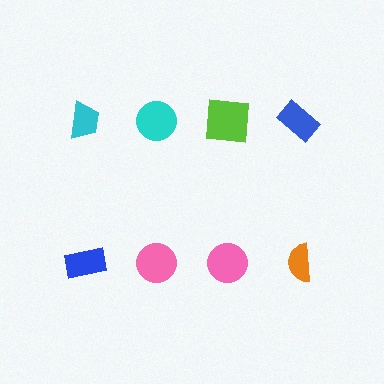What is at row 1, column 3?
A lime square.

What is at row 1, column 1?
A cyan trapezoid.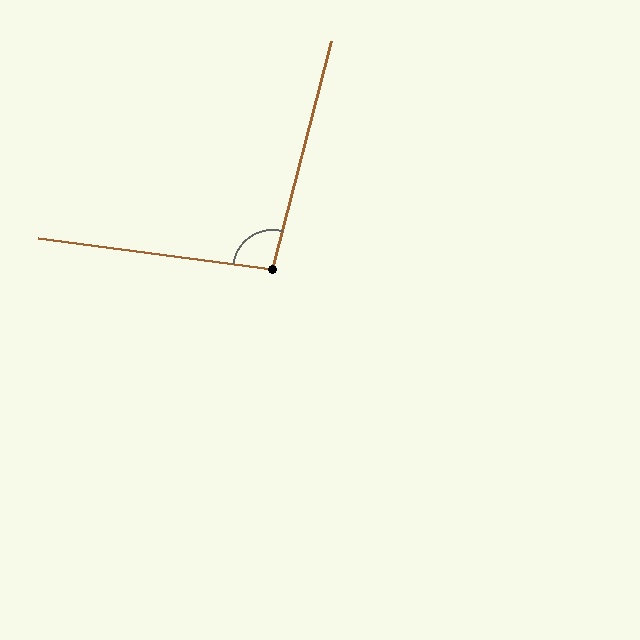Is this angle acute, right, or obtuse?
It is obtuse.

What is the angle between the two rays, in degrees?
Approximately 97 degrees.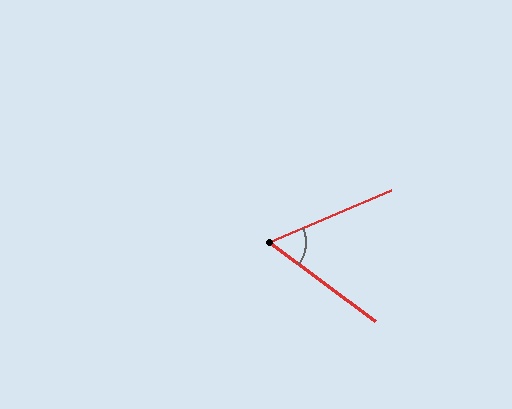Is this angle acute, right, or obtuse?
It is acute.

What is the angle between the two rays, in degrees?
Approximately 60 degrees.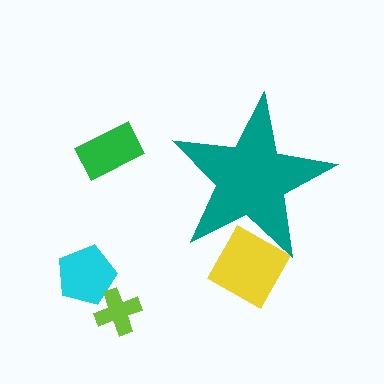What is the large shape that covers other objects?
A teal star.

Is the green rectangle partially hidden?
No, the green rectangle is fully visible.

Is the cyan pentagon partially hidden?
No, the cyan pentagon is fully visible.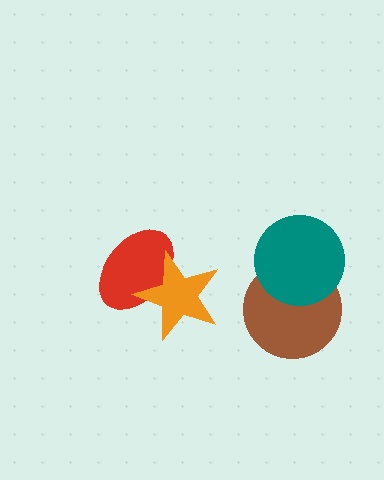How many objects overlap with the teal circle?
1 object overlaps with the teal circle.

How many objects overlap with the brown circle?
1 object overlaps with the brown circle.